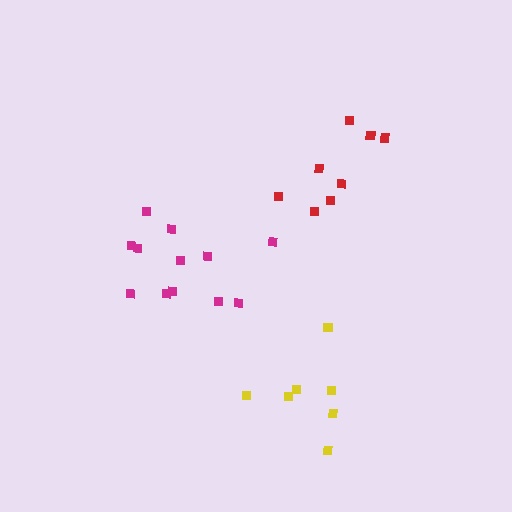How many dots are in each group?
Group 1: 8 dots, Group 2: 12 dots, Group 3: 7 dots (27 total).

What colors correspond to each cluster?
The clusters are colored: red, magenta, yellow.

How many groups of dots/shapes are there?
There are 3 groups.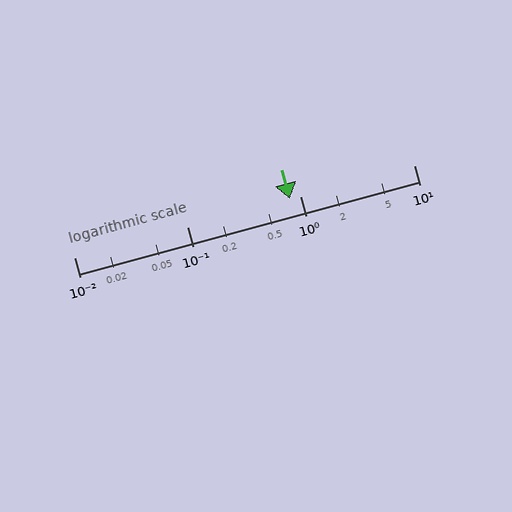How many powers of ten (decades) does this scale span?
The scale spans 3 decades, from 0.01 to 10.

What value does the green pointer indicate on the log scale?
The pointer indicates approximately 0.81.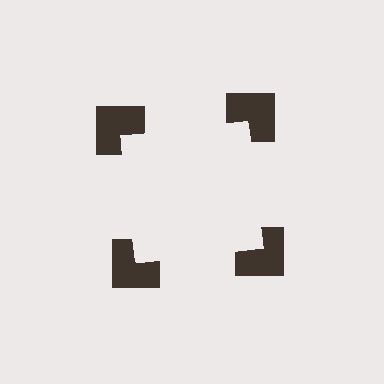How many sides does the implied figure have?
4 sides.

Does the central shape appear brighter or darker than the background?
It typically appears slightly brighter than the background, even though no actual brightness change is drawn.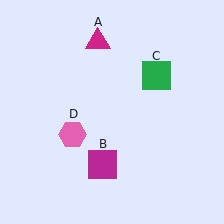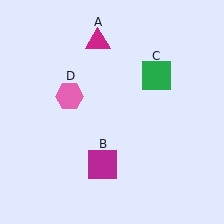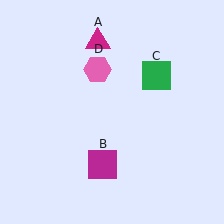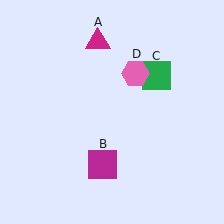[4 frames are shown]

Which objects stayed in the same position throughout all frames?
Magenta triangle (object A) and magenta square (object B) and green square (object C) remained stationary.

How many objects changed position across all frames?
1 object changed position: pink hexagon (object D).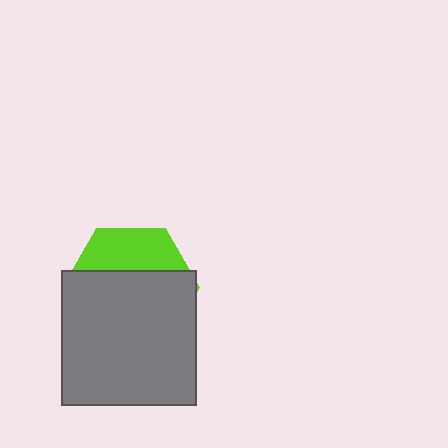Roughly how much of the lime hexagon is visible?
A small part of it is visible (roughly 32%).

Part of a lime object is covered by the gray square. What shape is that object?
It is a hexagon.